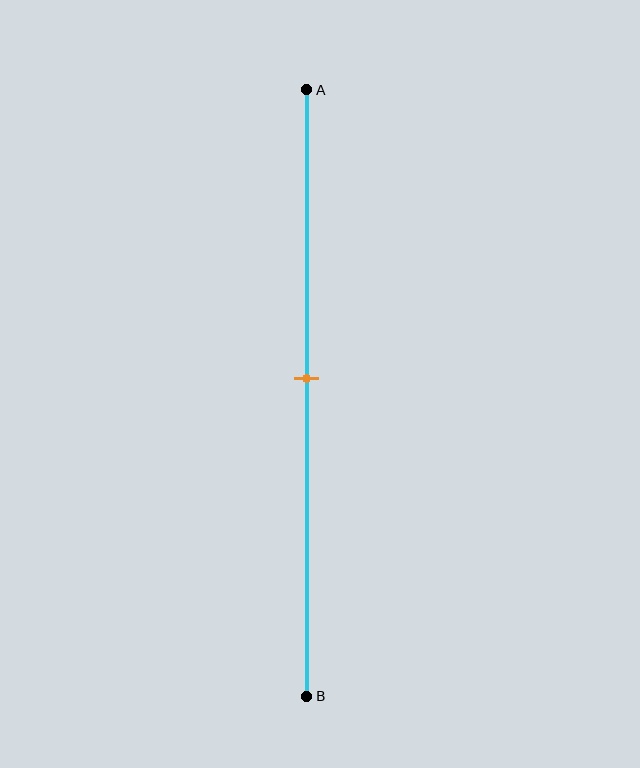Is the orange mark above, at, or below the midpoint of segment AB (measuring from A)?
The orange mark is approximately at the midpoint of segment AB.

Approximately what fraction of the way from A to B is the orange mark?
The orange mark is approximately 50% of the way from A to B.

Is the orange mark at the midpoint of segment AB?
Yes, the mark is approximately at the midpoint.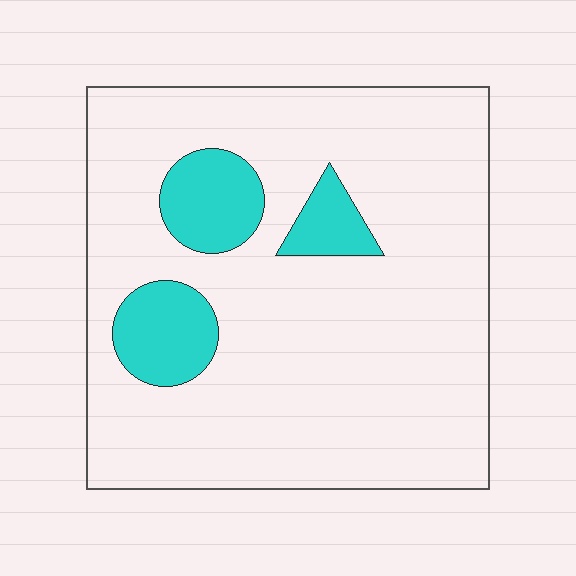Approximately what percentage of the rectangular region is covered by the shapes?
Approximately 15%.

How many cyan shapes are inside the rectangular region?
3.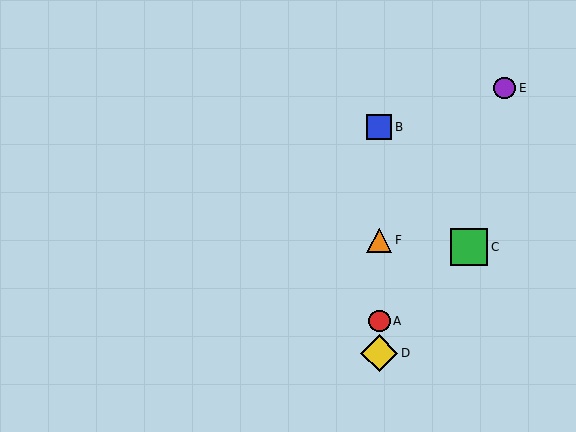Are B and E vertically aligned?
No, B is at x≈379 and E is at x≈505.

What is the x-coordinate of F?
Object F is at x≈379.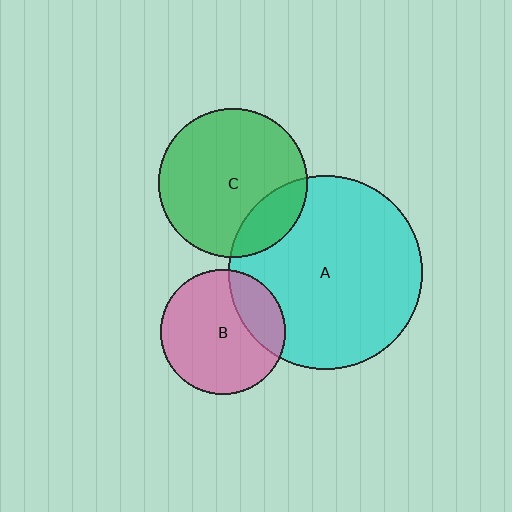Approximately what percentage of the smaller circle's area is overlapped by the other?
Approximately 25%.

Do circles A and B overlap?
Yes.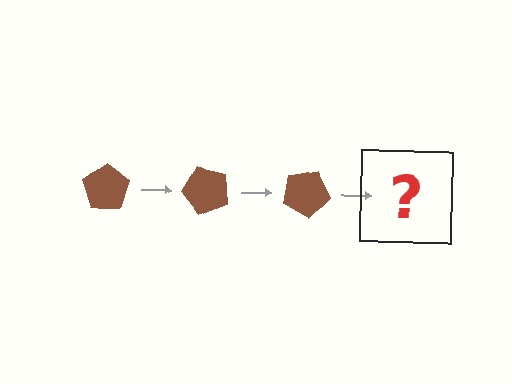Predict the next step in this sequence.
The next step is a brown pentagon rotated 150 degrees.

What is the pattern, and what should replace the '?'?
The pattern is that the pentagon rotates 50 degrees each step. The '?' should be a brown pentagon rotated 150 degrees.